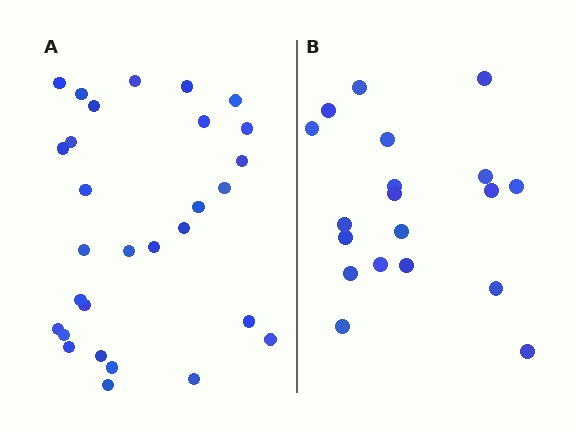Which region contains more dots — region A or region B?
Region A (the left region) has more dots.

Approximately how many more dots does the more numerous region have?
Region A has roughly 10 or so more dots than region B.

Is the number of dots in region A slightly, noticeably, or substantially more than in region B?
Region A has substantially more. The ratio is roughly 1.5 to 1.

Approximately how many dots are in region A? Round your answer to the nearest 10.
About 30 dots. (The exact count is 29, which rounds to 30.)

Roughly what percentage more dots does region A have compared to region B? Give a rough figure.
About 55% more.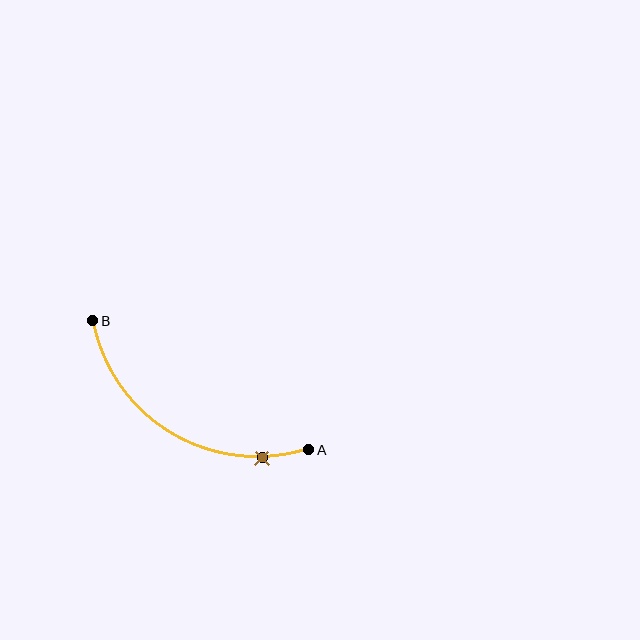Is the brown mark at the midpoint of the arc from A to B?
No. The brown mark lies on the arc but is closer to endpoint A. The arc midpoint would be at the point on the curve equidistant along the arc from both A and B.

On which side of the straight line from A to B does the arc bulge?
The arc bulges below the straight line connecting A and B.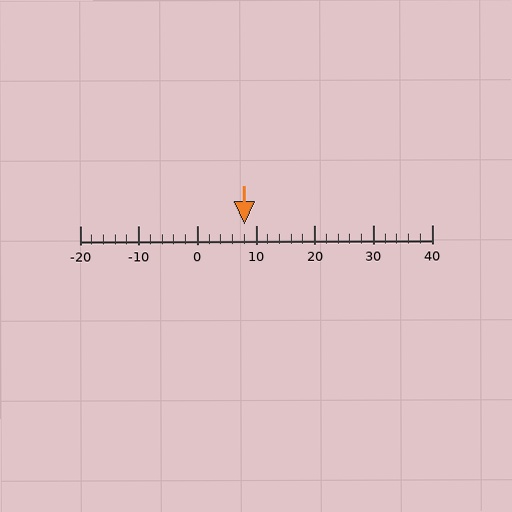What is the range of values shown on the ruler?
The ruler shows values from -20 to 40.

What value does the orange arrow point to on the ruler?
The orange arrow points to approximately 8.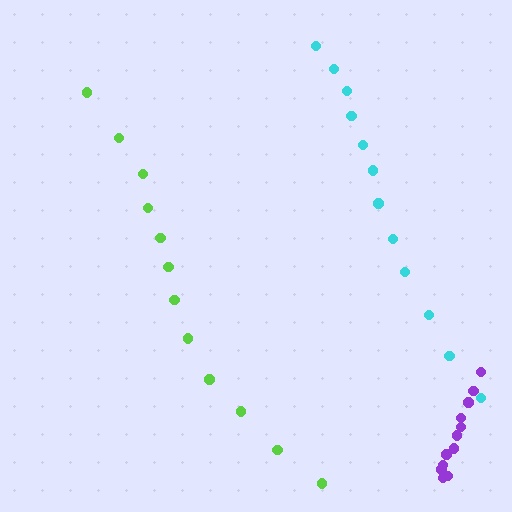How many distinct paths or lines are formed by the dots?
There are 3 distinct paths.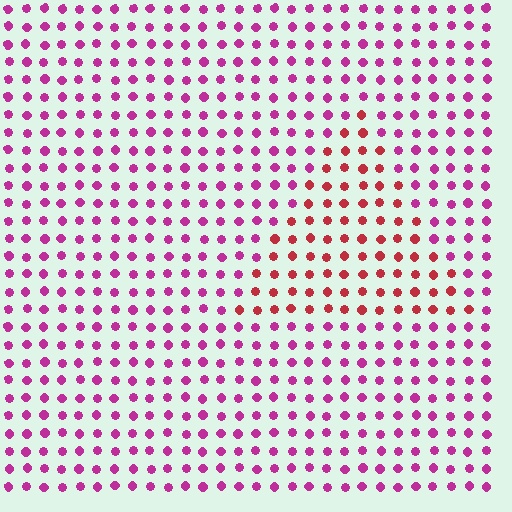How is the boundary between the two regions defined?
The boundary is defined purely by a slight shift in hue (about 38 degrees). Spacing, size, and orientation are identical on both sides.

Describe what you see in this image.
The image is filled with small magenta elements in a uniform arrangement. A triangle-shaped region is visible where the elements are tinted to a slightly different hue, forming a subtle color boundary.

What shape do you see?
I see a triangle.